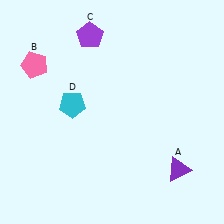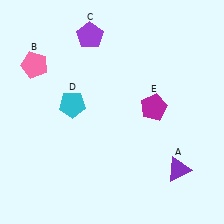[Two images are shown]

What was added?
A magenta pentagon (E) was added in Image 2.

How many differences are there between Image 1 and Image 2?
There is 1 difference between the two images.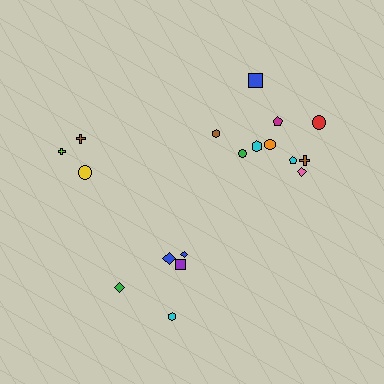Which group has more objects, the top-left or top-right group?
The top-right group.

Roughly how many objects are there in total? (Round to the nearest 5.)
Roughly 20 objects in total.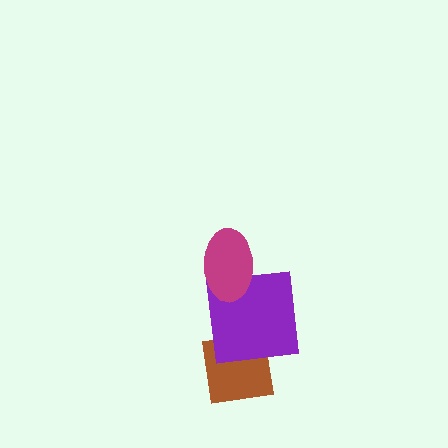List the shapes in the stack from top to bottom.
From top to bottom: the magenta ellipse, the purple square, the brown square.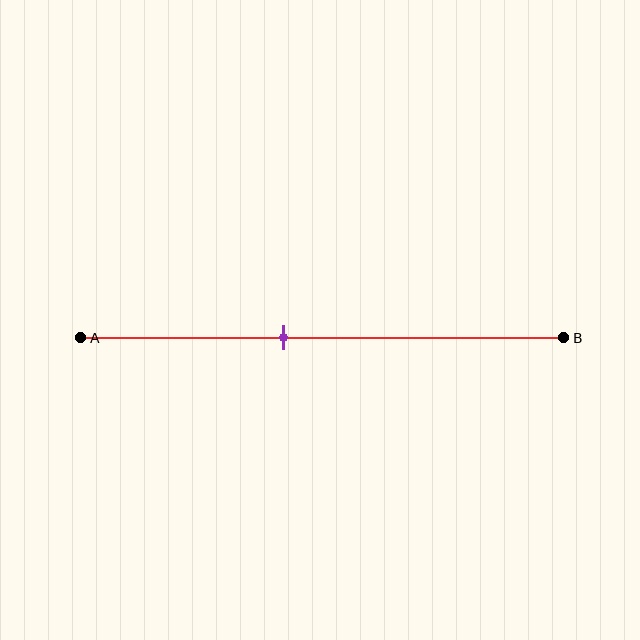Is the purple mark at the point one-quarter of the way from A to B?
No, the mark is at about 40% from A, not at the 25% one-quarter point.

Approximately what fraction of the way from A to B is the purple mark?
The purple mark is approximately 40% of the way from A to B.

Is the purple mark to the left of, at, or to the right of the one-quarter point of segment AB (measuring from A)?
The purple mark is to the right of the one-quarter point of segment AB.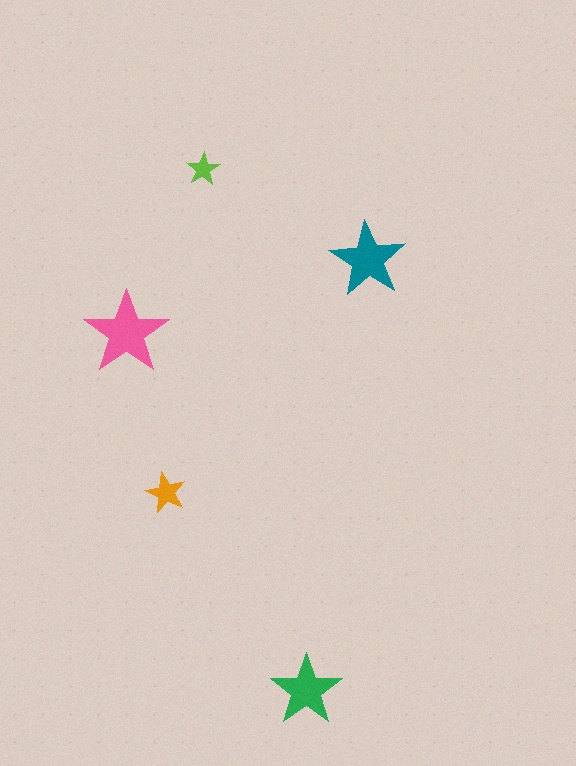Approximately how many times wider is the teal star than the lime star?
About 2.5 times wider.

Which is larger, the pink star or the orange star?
The pink one.